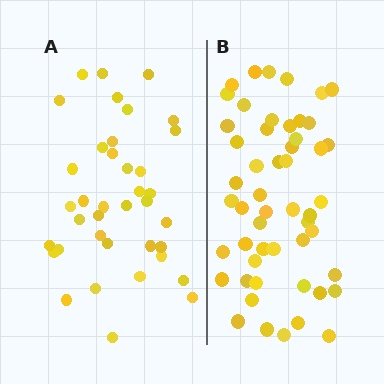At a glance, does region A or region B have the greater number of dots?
Region B (the right region) has more dots.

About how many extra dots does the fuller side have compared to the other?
Region B has approximately 15 more dots than region A.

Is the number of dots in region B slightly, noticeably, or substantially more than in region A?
Region B has noticeably more, but not dramatically so. The ratio is roughly 1.4 to 1.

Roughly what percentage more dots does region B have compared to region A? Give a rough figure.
About 35% more.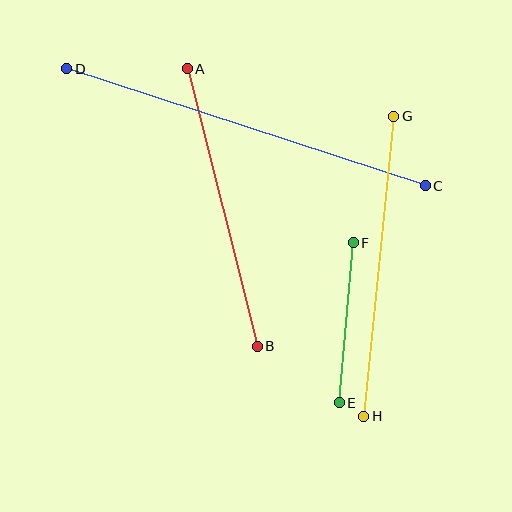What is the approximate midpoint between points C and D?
The midpoint is at approximately (246, 127) pixels.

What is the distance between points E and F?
The distance is approximately 161 pixels.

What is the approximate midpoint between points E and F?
The midpoint is at approximately (346, 323) pixels.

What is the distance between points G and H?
The distance is approximately 301 pixels.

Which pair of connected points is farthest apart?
Points C and D are farthest apart.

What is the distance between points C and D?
The distance is approximately 377 pixels.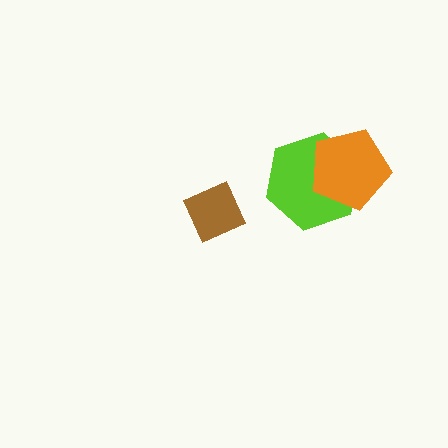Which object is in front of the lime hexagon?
The orange pentagon is in front of the lime hexagon.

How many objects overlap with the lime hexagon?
1 object overlaps with the lime hexagon.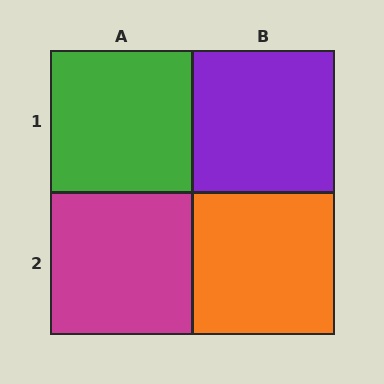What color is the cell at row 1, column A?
Green.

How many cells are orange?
1 cell is orange.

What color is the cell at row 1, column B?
Purple.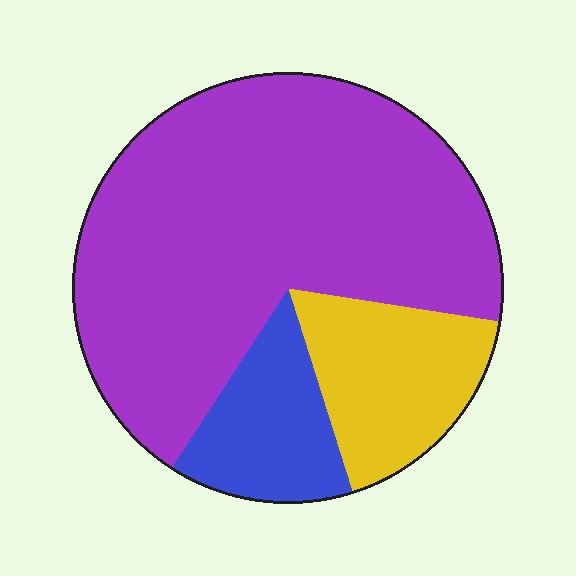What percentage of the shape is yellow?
Yellow covers around 20% of the shape.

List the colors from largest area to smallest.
From largest to smallest: purple, yellow, blue.